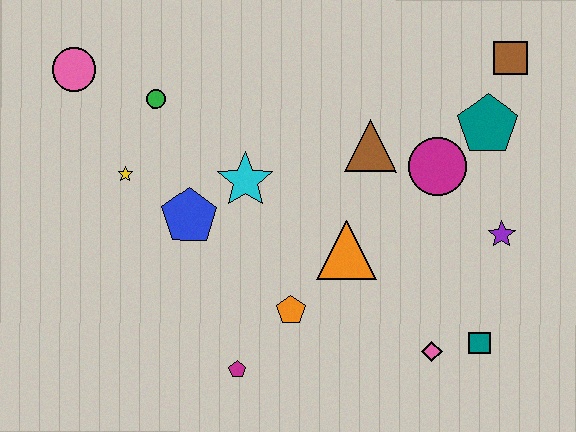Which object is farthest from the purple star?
The pink circle is farthest from the purple star.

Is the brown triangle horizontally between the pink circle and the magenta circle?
Yes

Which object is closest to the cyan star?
The blue pentagon is closest to the cyan star.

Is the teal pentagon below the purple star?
No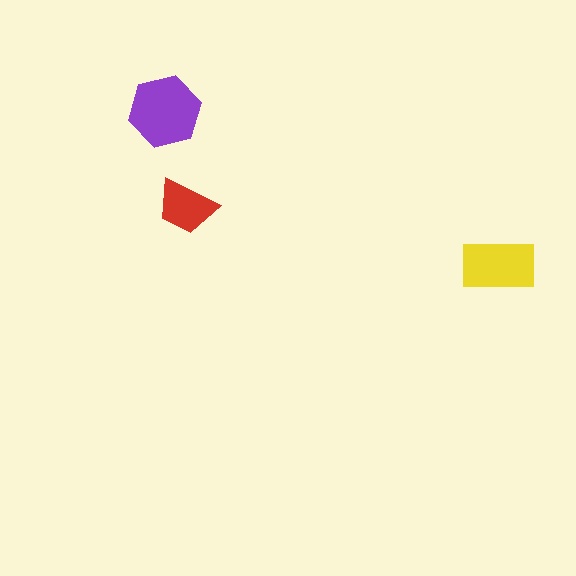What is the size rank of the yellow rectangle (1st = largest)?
2nd.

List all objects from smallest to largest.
The red trapezoid, the yellow rectangle, the purple hexagon.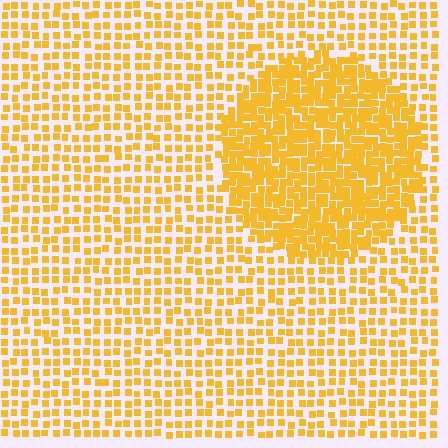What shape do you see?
I see a circle.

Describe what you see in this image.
The image contains small yellow elements arranged at two different densities. A circle-shaped region is visible where the elements are more densely packed than the surrounding area.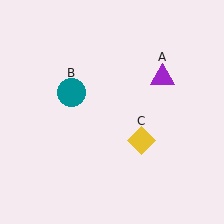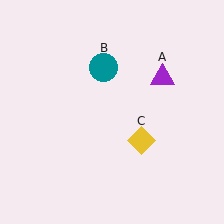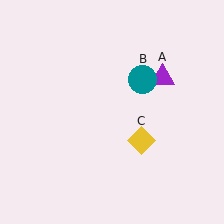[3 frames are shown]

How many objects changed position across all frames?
1 object changed position: teal circle (object B).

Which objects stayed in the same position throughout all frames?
Purple triangle (object A) and yellow diamond (object C) remained stationary.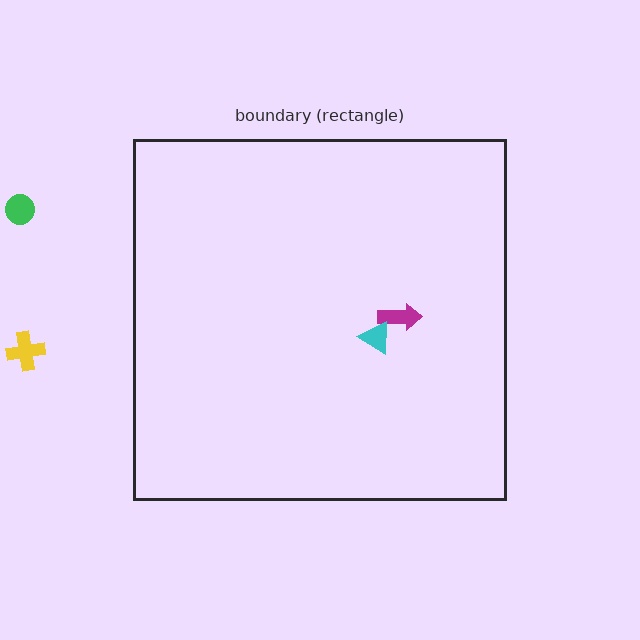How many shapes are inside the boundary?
2 inside, 2 outside.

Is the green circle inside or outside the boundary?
Outside.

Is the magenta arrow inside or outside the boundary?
Inside.